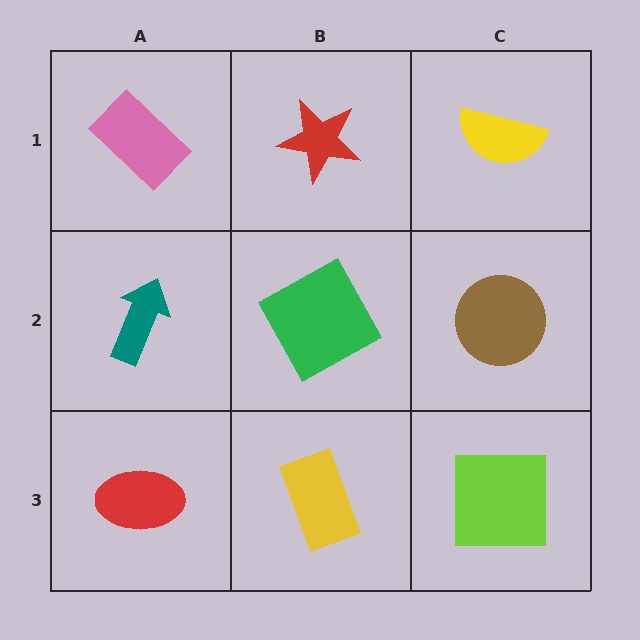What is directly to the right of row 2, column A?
A green square.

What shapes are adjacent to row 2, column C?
A yellow semicircle (row 1, column C), a lime square (row 3, column C), a green square (row 2, column B).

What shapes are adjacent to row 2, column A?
A pink rectangle (row 1, column A), a red ellipse (row 3, column A), a green square (row 2, column B).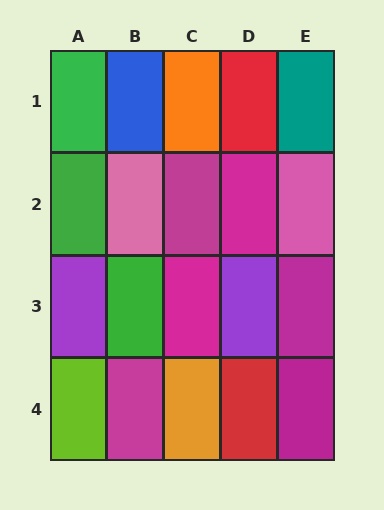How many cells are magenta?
6 cells are magenta.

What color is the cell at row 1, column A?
Green.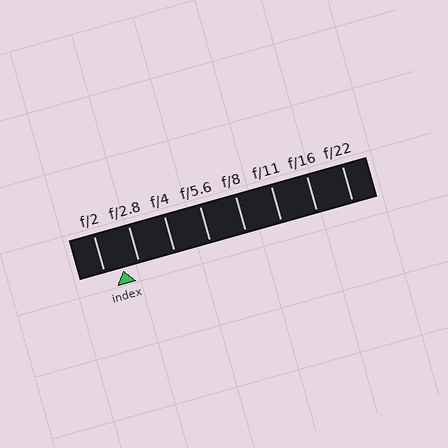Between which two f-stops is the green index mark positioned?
The index mark is between f/2 and f/2.8.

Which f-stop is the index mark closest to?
The index mark is closest to f/2.8.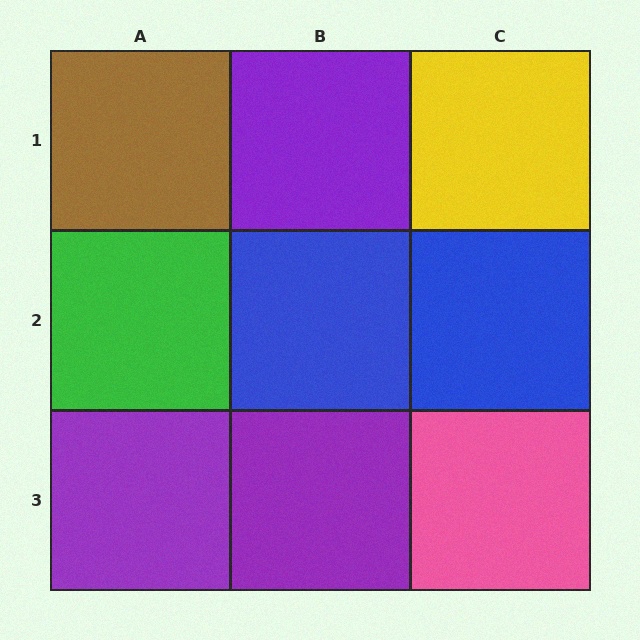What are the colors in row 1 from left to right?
Brown, purple, yellow.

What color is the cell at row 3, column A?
Purple.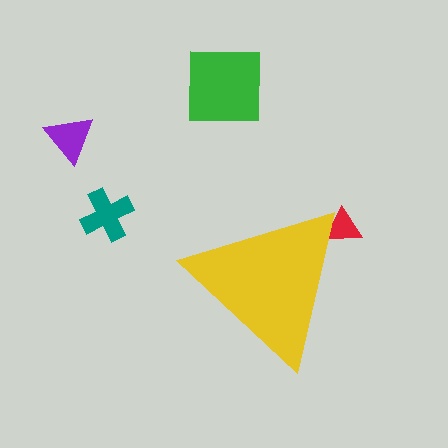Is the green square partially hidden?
No, the green square is fully visible.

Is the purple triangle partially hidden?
No, the purple triangle is fully visible.